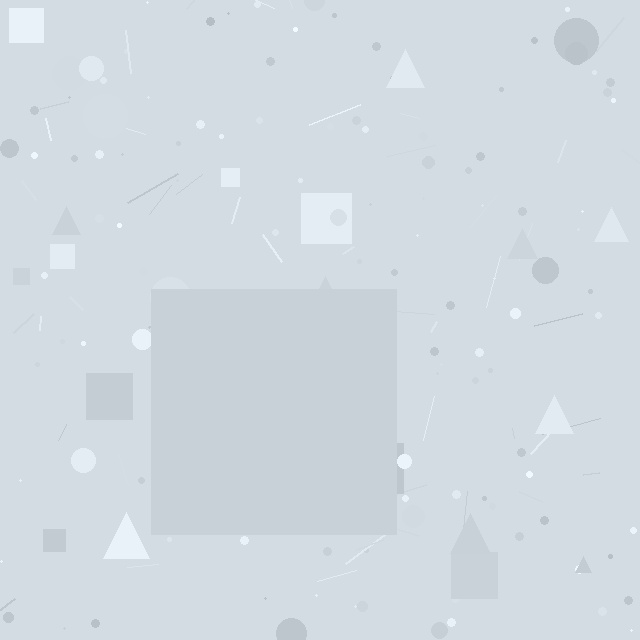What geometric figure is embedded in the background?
A square is embedded in the background.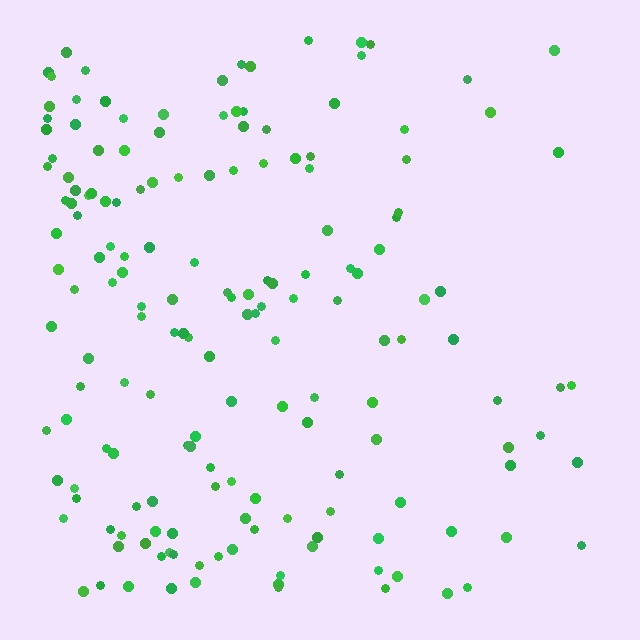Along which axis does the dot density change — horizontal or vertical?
Horizontal.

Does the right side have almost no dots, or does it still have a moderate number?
Still a moderate number, just noticeably fewer than the left.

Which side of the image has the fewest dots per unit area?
The right.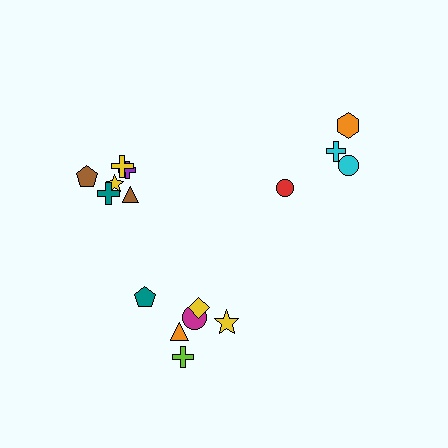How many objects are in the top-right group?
There are 4 objects.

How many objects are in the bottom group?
There are 6 objects.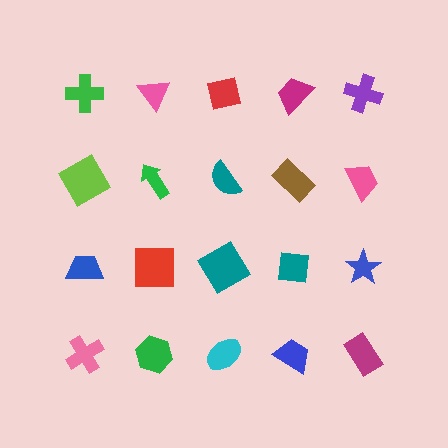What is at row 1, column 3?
A red square.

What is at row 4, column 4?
A blue trapezoid.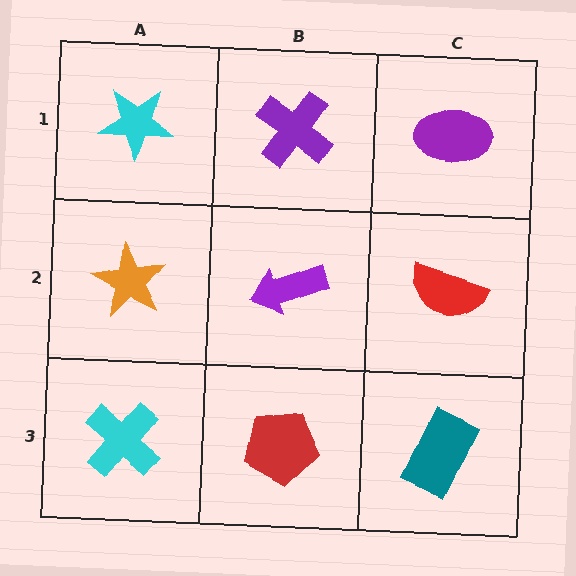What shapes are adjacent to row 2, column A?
A cyan star (row 1, column A), a cyan cross (row 3, column A), a purple arrow (row 2, column B).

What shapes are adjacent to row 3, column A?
An orange star (row 2, column A), a red pentagon (row 3, column B).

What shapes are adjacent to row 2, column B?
A purple cross (row 1, column B), a red pentagon (row 3, column B), an orange star (row 2, column A), a red semicircle (row 2, column C).